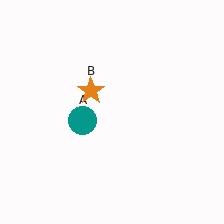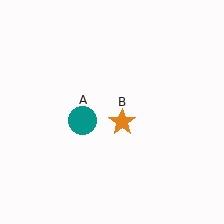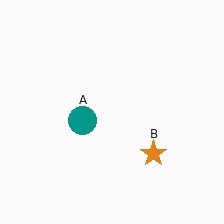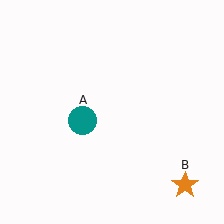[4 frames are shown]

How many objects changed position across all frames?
1 object changed position: orange star (object B).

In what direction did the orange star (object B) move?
The orange star (object B) moved down and to the right.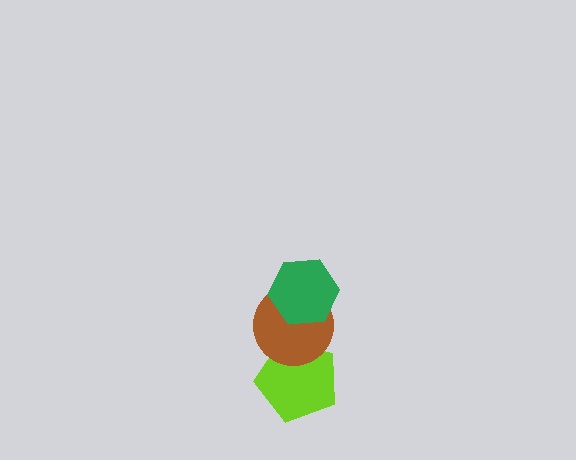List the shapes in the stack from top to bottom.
From top to bottom: the green hexagon, the brown circle, the lime pentagon.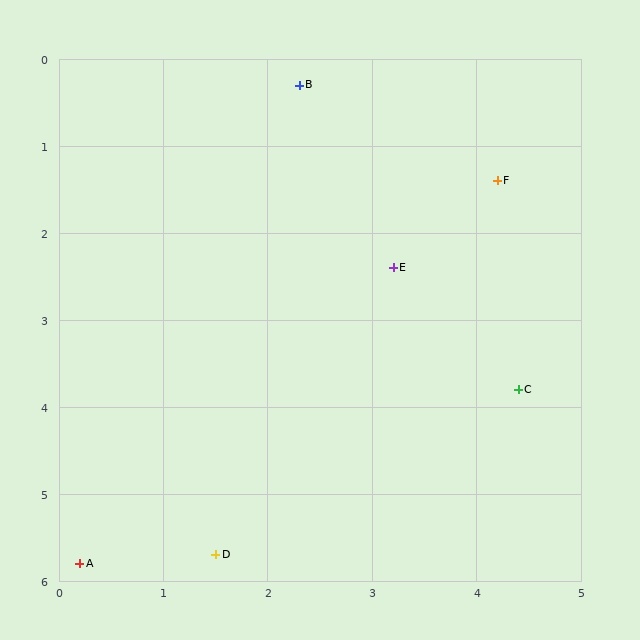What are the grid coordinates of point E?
Point E is at approximately (3.2, 2.4).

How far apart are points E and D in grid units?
Points E and D are about 3.7 grid units apart.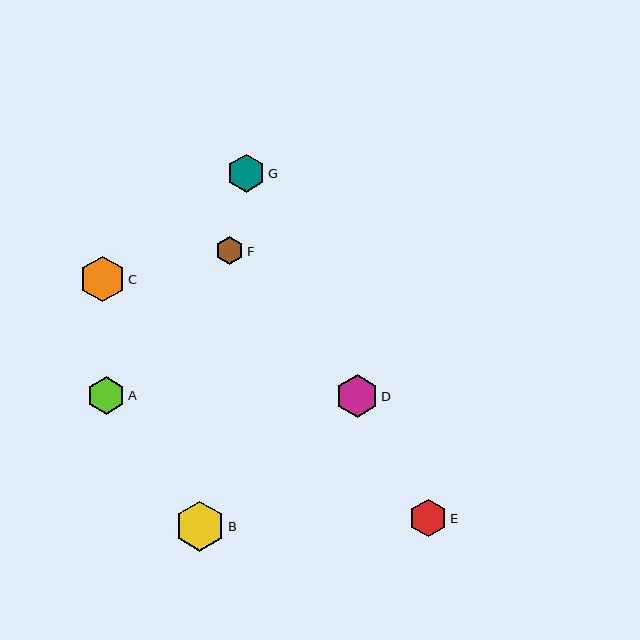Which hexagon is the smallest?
Hexagon F is the smallest with a size of approximately 28 pixels.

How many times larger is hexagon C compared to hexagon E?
Hexagon C is approximately 1.2 times the size of hexagon E.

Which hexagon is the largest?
Hexagon B is the largest with a size of approximately 50 pixels.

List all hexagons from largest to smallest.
From largest to smallest: B, C, D, G, A, E, F.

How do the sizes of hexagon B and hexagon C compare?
Hexagon B and hexagon C are approximately the same size.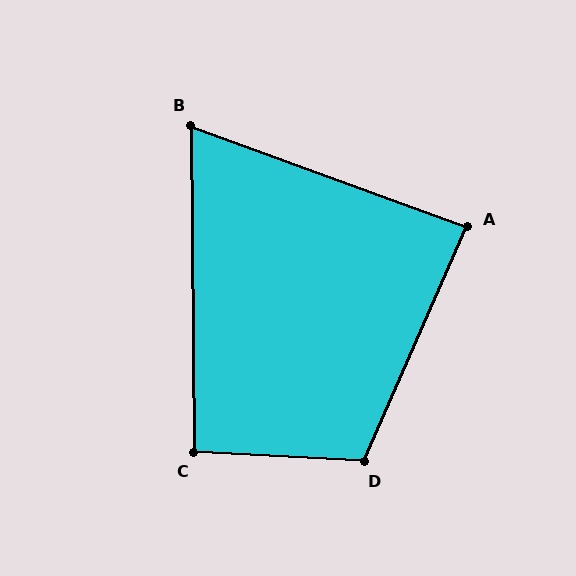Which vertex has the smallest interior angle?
B, at approximately 69 degrees.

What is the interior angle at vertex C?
Approximately 94 degrees (approximately right).